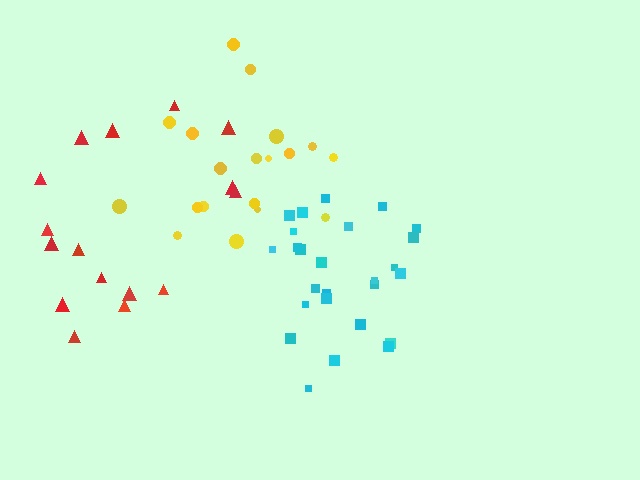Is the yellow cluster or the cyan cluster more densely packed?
Cyan.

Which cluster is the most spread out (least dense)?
Red.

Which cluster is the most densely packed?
Cyan.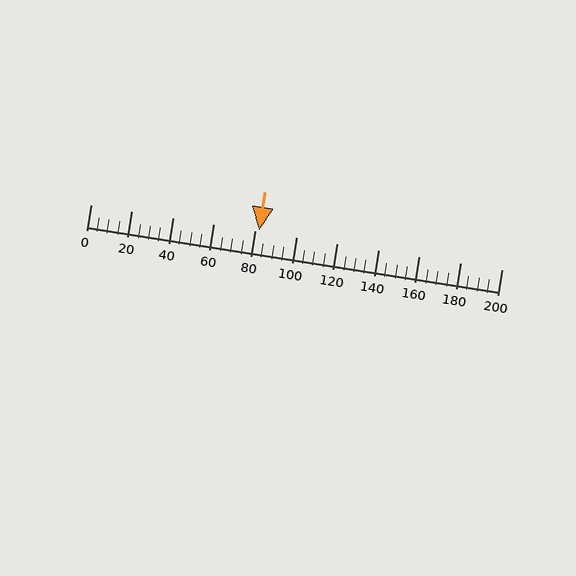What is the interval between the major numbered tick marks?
The major tick marks are spaced 20 units apart.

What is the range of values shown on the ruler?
The ruler shows values from 0 to 200.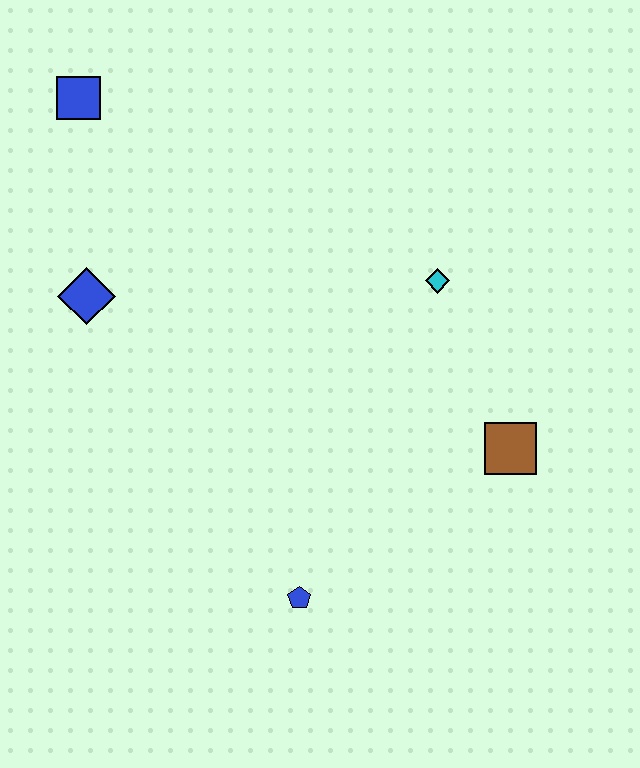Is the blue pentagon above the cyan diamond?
No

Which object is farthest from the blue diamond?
The brown square is farthest from the blue diamond.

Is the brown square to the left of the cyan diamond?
No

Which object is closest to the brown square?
The cyan diamond is closest to the brown square.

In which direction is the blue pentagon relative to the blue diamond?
The blue pentagon is below the blue diamond.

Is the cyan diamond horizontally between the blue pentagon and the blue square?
No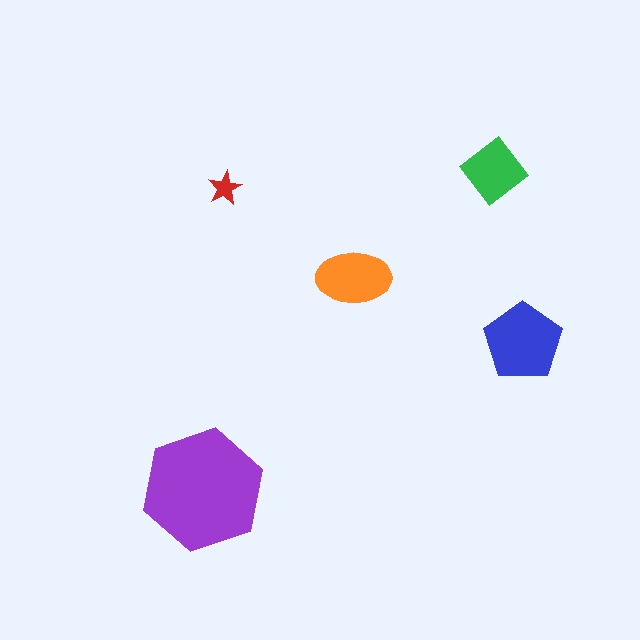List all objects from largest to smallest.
The purple hexagon, the blue pentagon, the orange ellipse, the green diamond, the red star.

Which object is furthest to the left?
The purple hexagon is leftmost.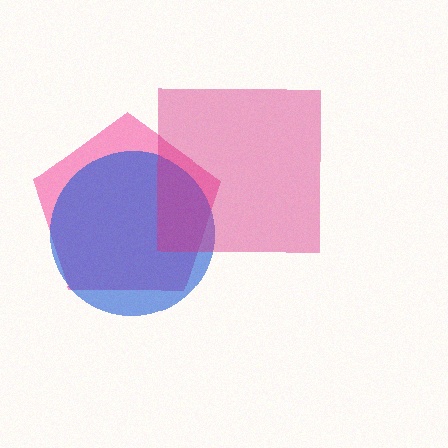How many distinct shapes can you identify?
There are 3 distinct shapes: a pink pentagon, a blue circle, a magenta square.